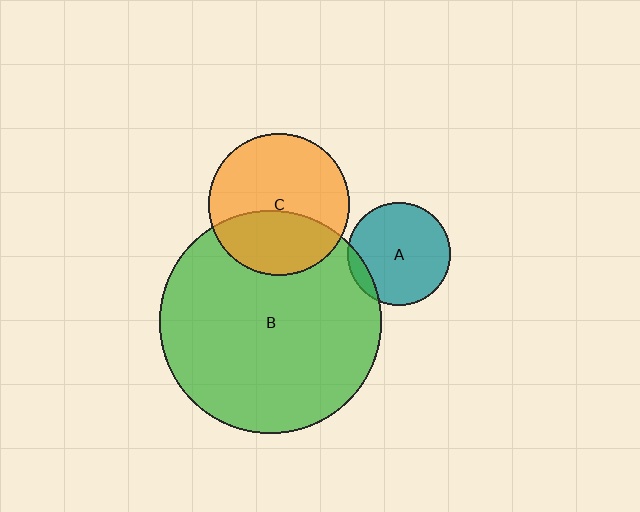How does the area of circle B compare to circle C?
Approximately 2.5 times.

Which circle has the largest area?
Circle B (green).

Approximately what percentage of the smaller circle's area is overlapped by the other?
Approximately 10%.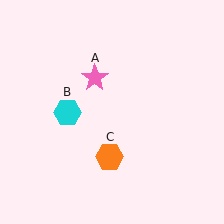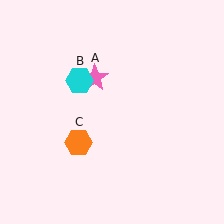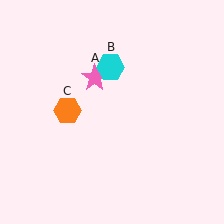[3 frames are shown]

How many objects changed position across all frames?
2 objects changed position: cyan hexagon (object B), orange hexagon (object C).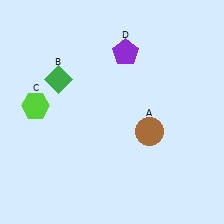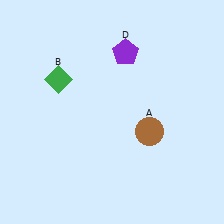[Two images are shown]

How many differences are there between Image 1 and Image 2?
There is 1 difference between the two images.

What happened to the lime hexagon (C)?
The lime hexagon (C) was removed in Image 2. It was in the top-left area of Image 1.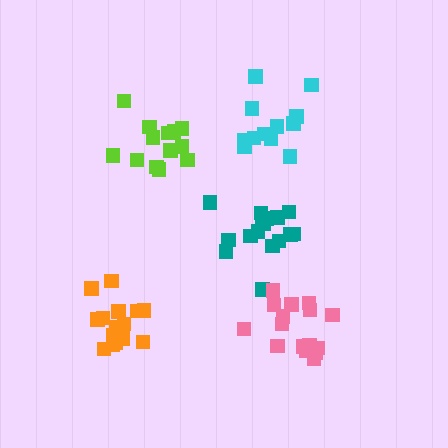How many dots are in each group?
Group 1: 16 dots, Group 2: 16 dots, Group 3: 13 dots, Group 4: 12 dots, Group 5: 16 dots (73 total).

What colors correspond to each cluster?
The clusters are colored: orange, teal, lime, cyan, pink.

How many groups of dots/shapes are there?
There are 5 groups.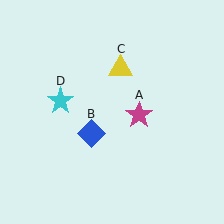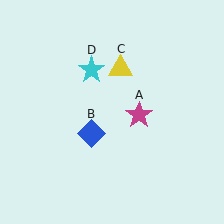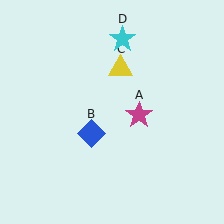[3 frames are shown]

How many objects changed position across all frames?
1 object changed position: cyan star (object D).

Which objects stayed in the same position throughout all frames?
Magenta star (object A) and blue diamond (object B) and yellow triangle (object C) remained stationary.